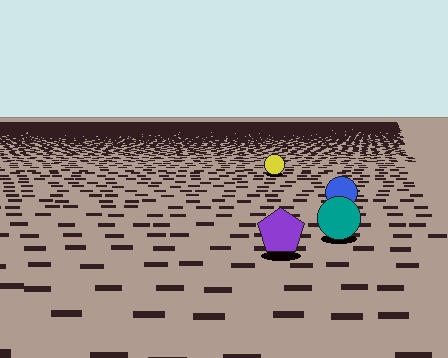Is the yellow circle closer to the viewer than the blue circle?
No. The blue circle is closer — you can tell from the texture gradient: the ground texture is coarser near it.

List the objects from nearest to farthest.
From nearest to farthest: the purple pentagon, the teal circle, the blue circle, the yellow circle.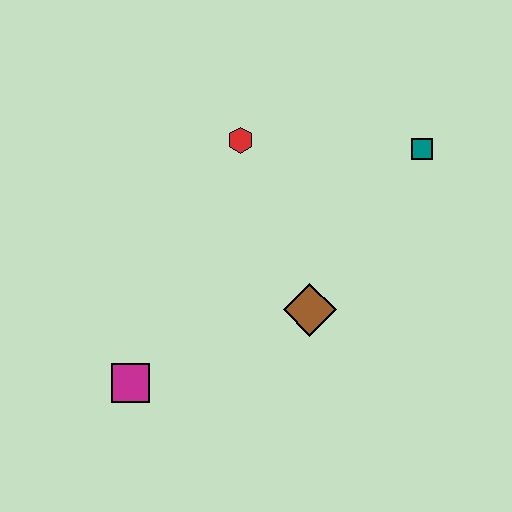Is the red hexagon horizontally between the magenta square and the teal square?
Yes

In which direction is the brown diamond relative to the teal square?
The brown diamond is below the teal square.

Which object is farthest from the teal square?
The magenta square is farthest from the teal square.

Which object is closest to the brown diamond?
The red hexagon is closest to the brown diamond.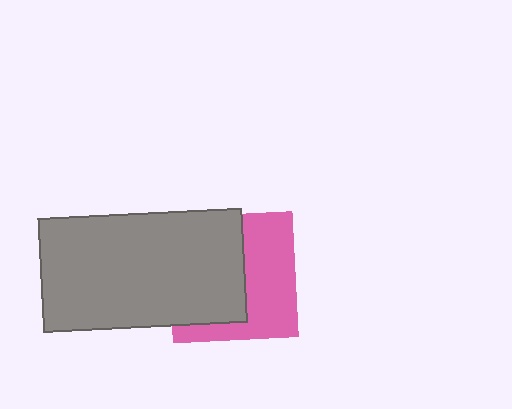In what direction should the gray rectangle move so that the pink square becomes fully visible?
The gray rectangle should move left. That is the shortest direction to clear the overlap and leave the pink square fully visible.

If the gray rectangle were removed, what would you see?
You would see the complete pink square.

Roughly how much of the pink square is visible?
About half of it is visible (roughly 48%).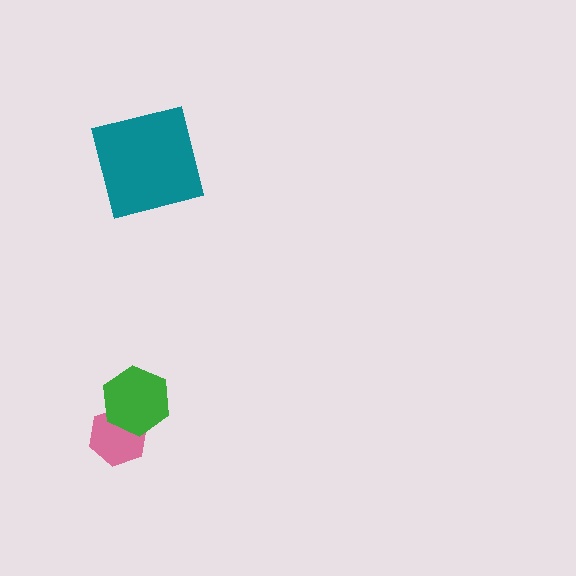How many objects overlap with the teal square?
0 objects overlap with the teal square.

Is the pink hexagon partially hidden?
Yes, it is partially covered by another shape.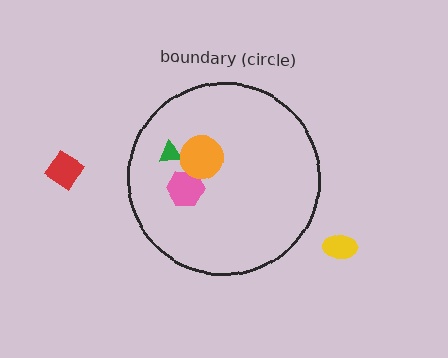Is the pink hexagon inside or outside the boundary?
Inside.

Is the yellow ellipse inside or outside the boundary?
Outside.